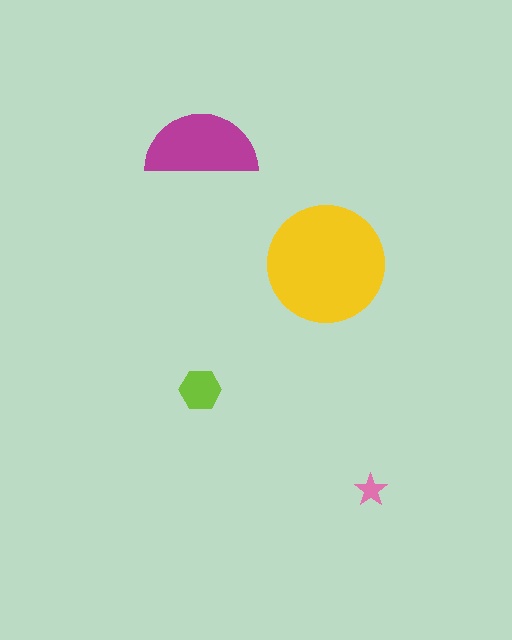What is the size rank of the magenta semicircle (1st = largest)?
2nd.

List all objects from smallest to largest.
The pink star, the lime hexagon, the magenta semicircle, the yellow circle.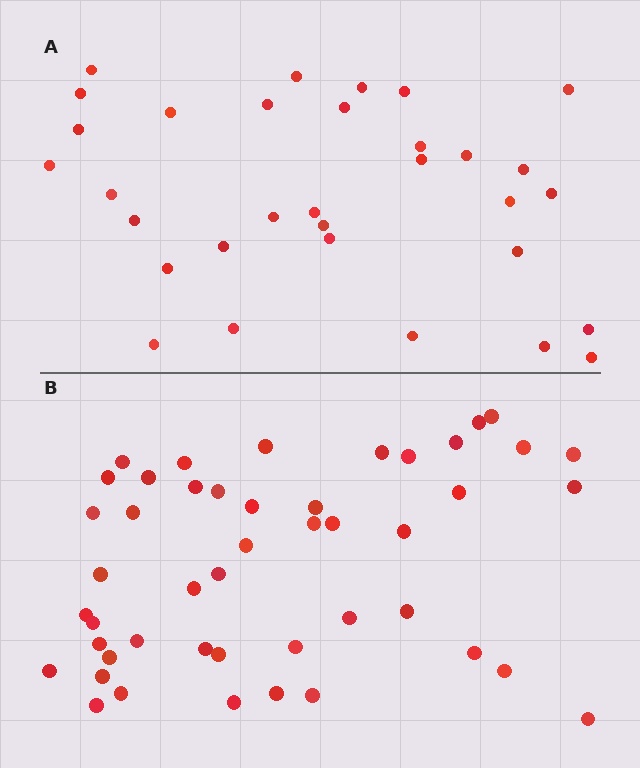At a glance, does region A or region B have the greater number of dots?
Region B (the bottom region) has more dots.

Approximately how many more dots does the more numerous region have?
Region B has approximately 15 more dots than region A.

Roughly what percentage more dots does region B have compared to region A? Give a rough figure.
About 45% more.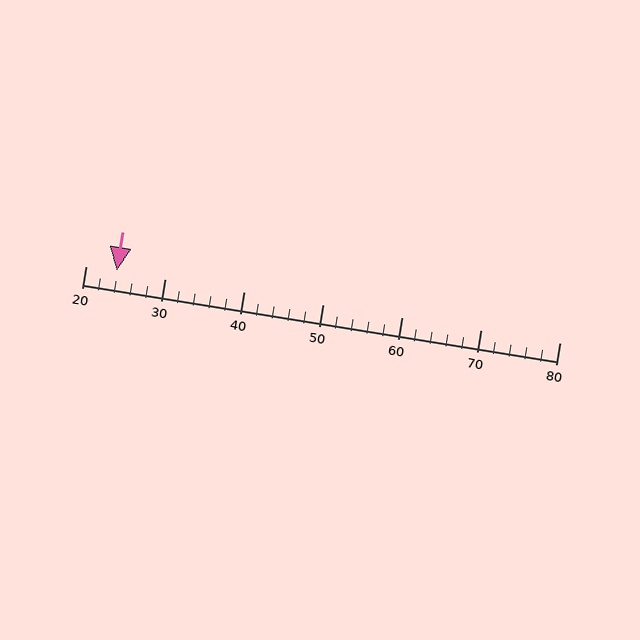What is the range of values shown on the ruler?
The ruler shows values from 20 to 80.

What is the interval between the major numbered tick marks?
The major tick marks are spaced 10 units apart.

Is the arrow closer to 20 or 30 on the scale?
The arrow is closer to 20.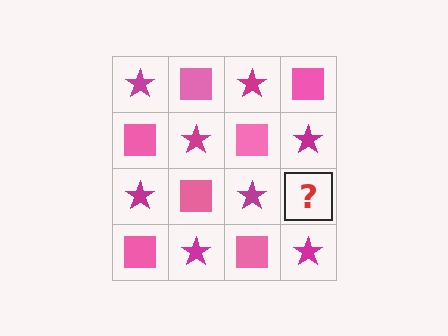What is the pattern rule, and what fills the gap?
The rule is that it alternates magenta star and pink square in a checkerboard pattern. The gap should be filled with a pink square.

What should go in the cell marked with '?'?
The missing cell should contain a pink square.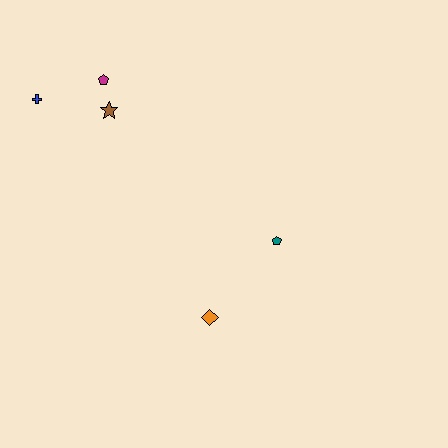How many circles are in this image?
There are no circles.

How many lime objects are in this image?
There are no lime objects.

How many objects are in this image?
There are 5 objects.